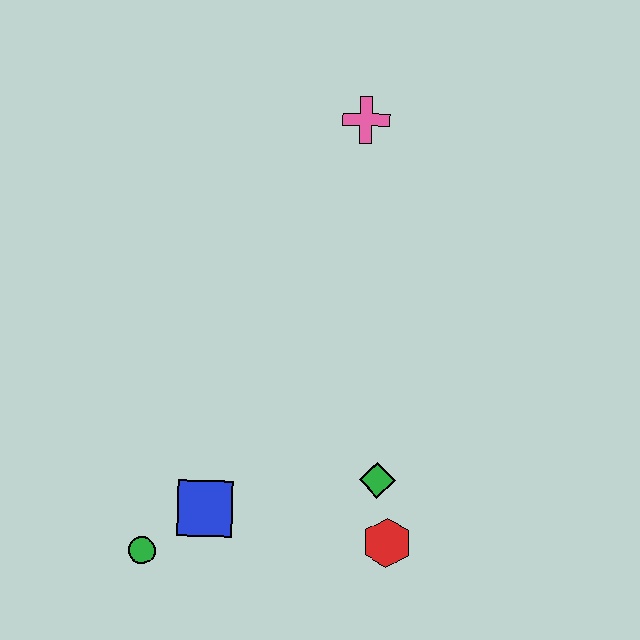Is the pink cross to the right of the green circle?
Yes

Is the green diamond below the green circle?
No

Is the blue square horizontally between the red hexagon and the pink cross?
No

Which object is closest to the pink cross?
The green diamond is closest to the pink cross.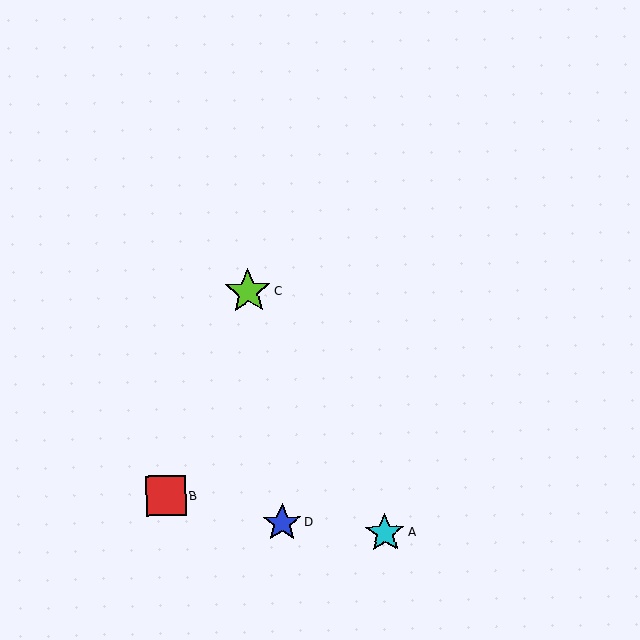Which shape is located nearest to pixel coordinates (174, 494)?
The red square (labeled B) at (166, 496) is nearest to that location.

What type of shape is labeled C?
Shape C is a lime star.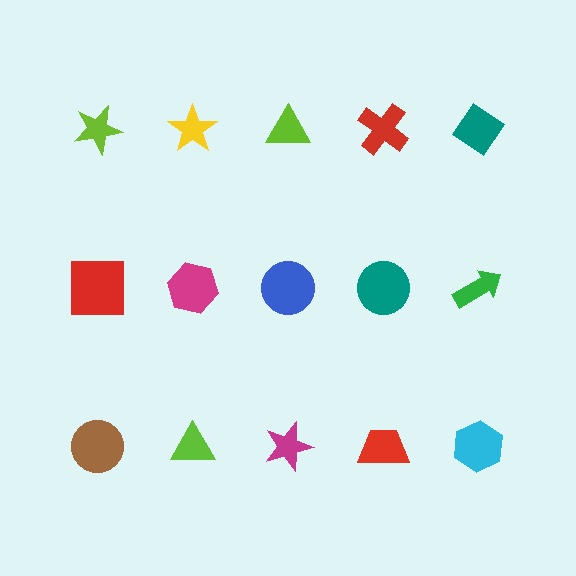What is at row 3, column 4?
A red trapezoid.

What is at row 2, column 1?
A red square.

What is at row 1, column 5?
A teal diamond.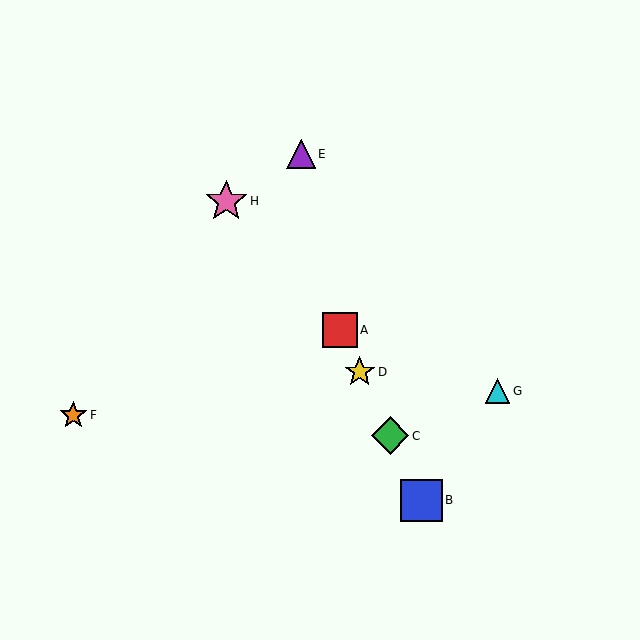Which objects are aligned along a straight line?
Objects A, B, C, D are aligned along a straight line.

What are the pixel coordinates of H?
Object H is at (226, 201).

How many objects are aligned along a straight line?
4 objects (A, B, C, D) are aligned along a straight line.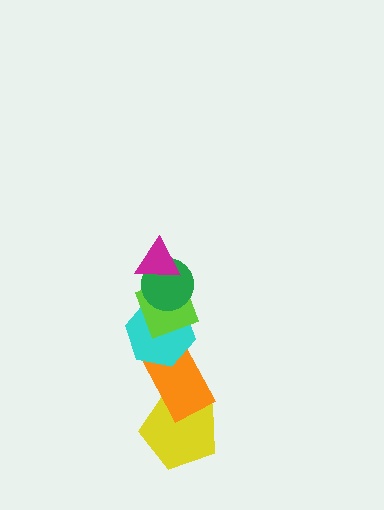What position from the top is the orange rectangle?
The orange rectangle is 5th from the top.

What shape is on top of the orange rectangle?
The cyan hexagon is on top of the orange rectangle.